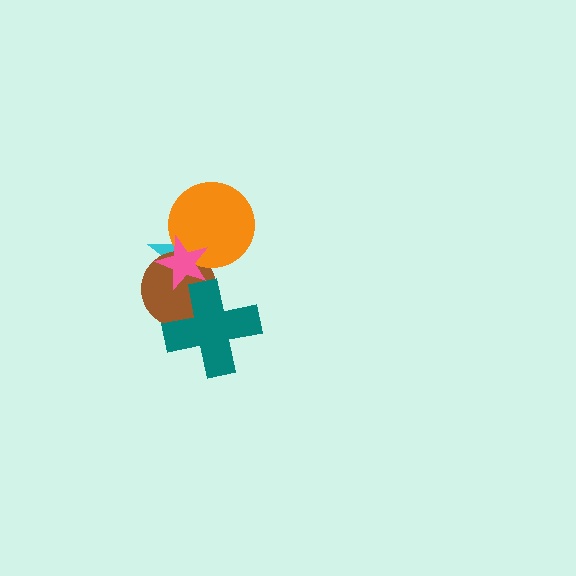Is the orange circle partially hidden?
Yes, it is partially covered by another shape.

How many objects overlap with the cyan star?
4 objects overlap with the cyan star.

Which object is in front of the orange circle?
The pink star is in front of the orange circle.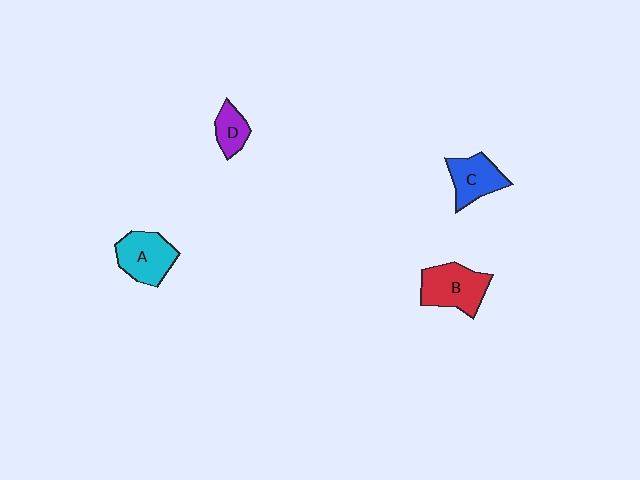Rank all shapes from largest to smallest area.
From largest to smallest: B (red), A (cyan), C (blue), D (purple).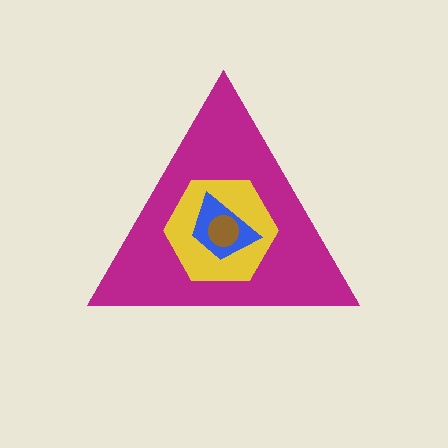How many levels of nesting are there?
4.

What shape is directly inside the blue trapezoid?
The brown circle.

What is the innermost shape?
The brown circle.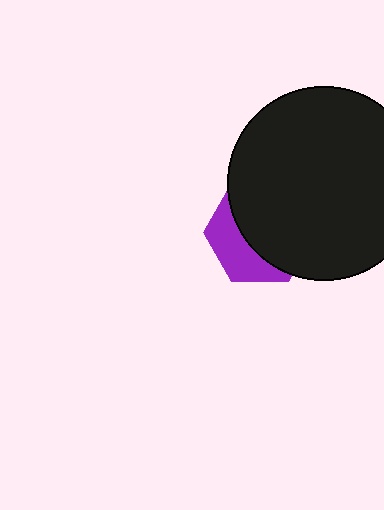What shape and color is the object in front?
The object in front is a black circle.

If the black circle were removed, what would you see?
You would see the complete purple hexagon.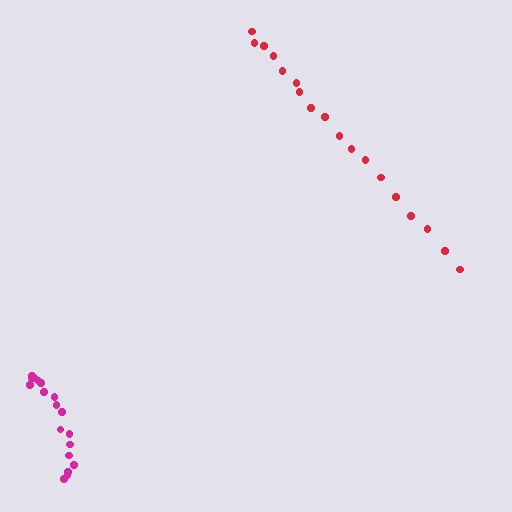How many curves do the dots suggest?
There are 2 distinct paths.